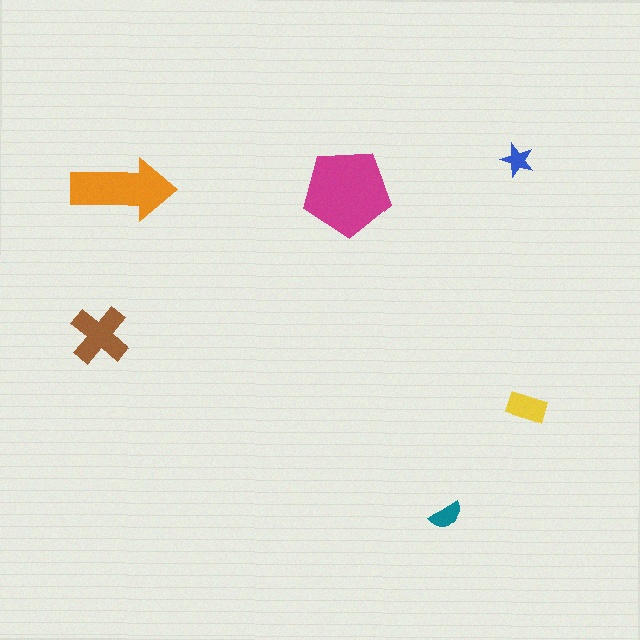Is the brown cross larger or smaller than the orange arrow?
Smaller.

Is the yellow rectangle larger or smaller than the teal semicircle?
Larger.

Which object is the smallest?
The blue star.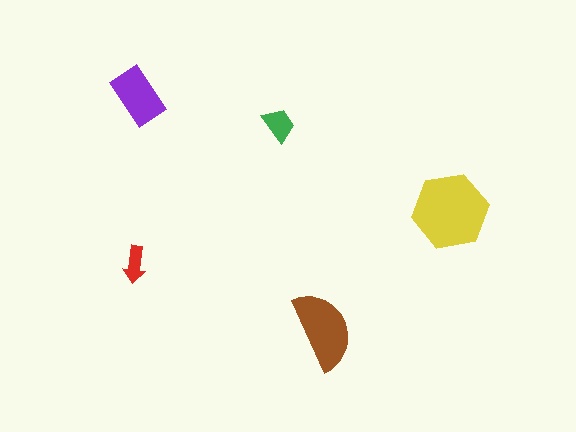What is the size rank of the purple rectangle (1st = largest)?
3rd.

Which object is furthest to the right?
The yellow hexagon is rightmost.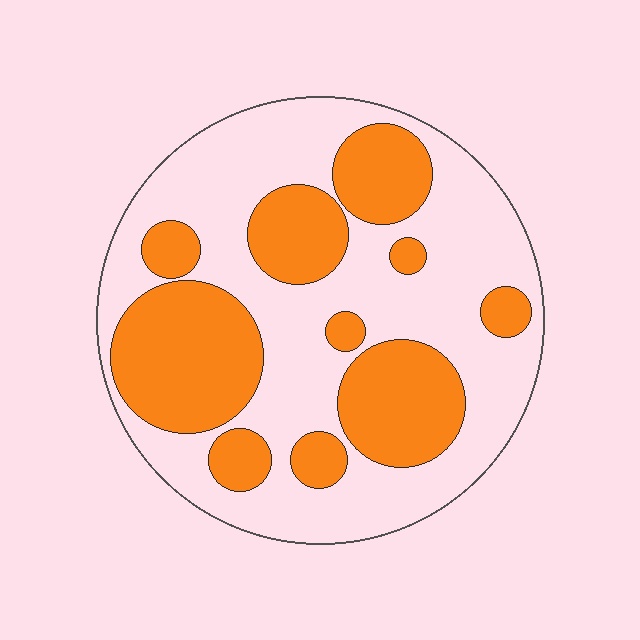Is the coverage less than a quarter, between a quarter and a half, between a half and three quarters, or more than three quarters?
Between a quarter and a half.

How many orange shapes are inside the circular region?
10.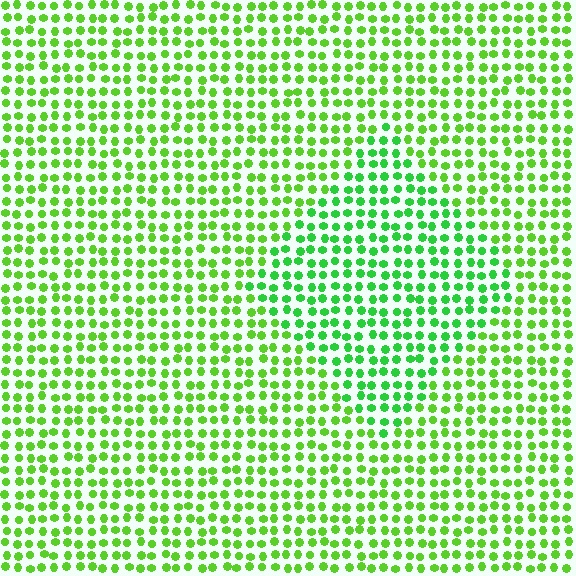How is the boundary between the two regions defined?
The boundary is defined purely by a slight shift in hue (about 24 degrees). Spacing, size, and orientation are identical on both sides.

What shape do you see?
I see a diamond.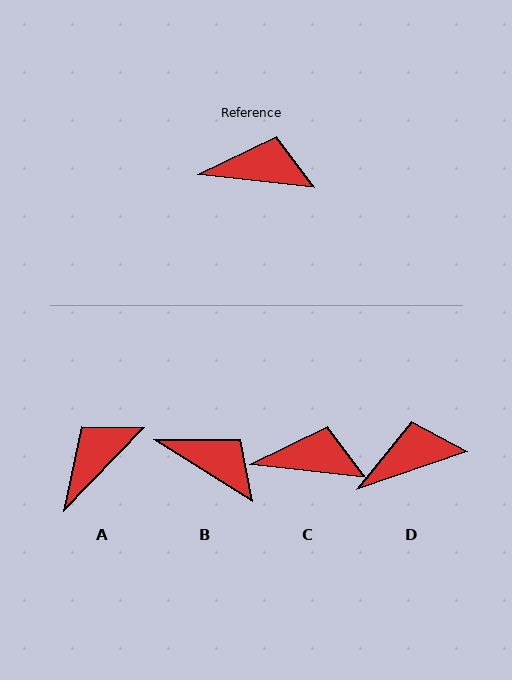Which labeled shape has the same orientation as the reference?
C.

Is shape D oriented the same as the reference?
No, it is off by about 25 degrees.